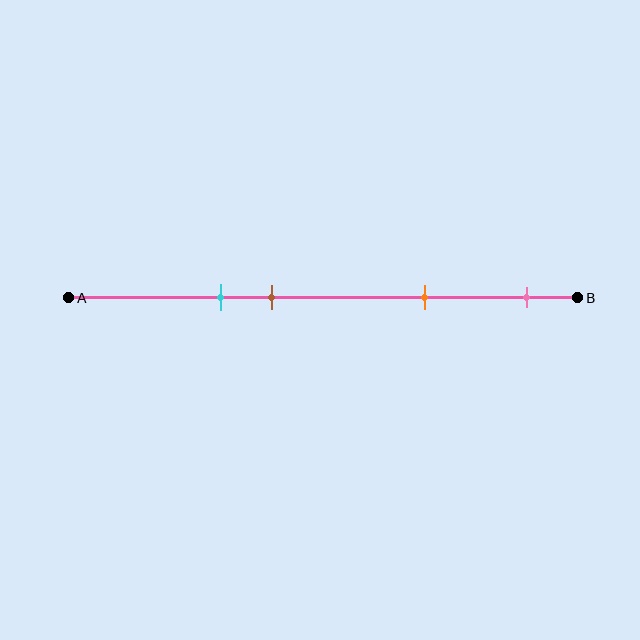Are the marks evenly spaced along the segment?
No, the marks are not evenly spaced.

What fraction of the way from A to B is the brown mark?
The brown mark is approximately 40% (0.4) of the way from A to B.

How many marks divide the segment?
There are 4 marks dividing the segment.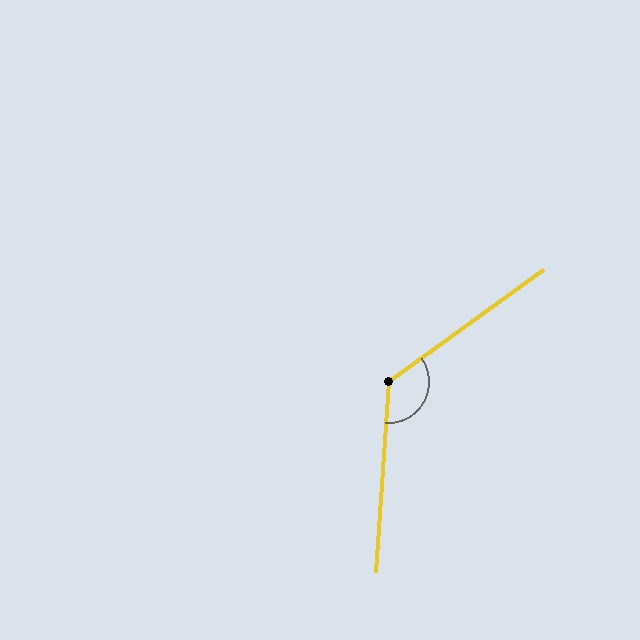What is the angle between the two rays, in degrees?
Approximately 130 degrees.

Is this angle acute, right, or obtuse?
It is obtuse.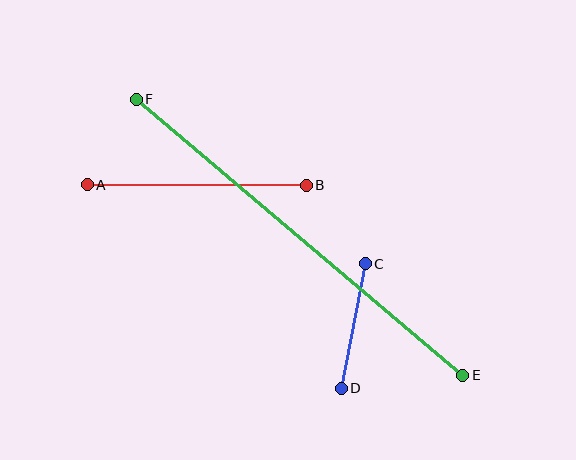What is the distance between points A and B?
The distance is approximately 219 pixels.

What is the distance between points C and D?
The distance is approximately 127 pixels.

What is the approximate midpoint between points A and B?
The midpoint is at approximately (197, 185) pixels.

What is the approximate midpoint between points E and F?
The midpoint is at approximately (300, 237) pixels.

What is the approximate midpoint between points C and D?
The midpoint is at approximately (353, 326) pixels.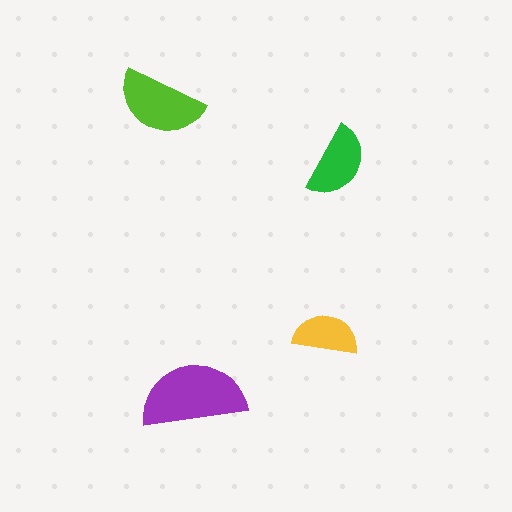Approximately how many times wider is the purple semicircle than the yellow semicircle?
About 1.5 times wider.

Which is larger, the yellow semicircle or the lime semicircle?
The lime one.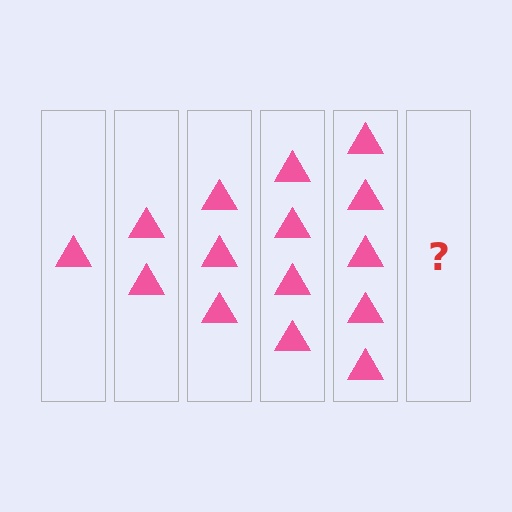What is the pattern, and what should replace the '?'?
The pattern is that each step adds one more triangle. The '?' should be 6 triangles.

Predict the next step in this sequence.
The next step is 6 triangles.